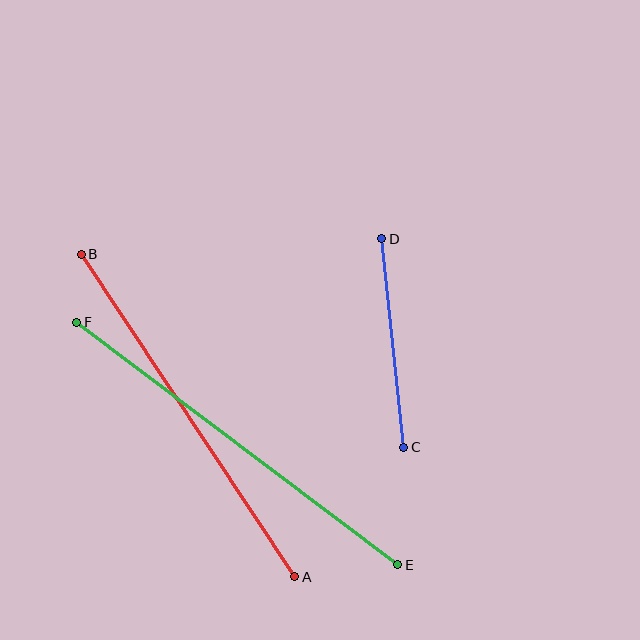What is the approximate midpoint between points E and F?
The midpoint is at approximately (237, 443) pixels.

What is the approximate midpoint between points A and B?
The midpoint is at approximately (188, 416) pixels.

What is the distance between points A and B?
The distance is approximately 386 pixels.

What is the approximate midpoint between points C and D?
The midpoint is at approximately (393, 343) pixels.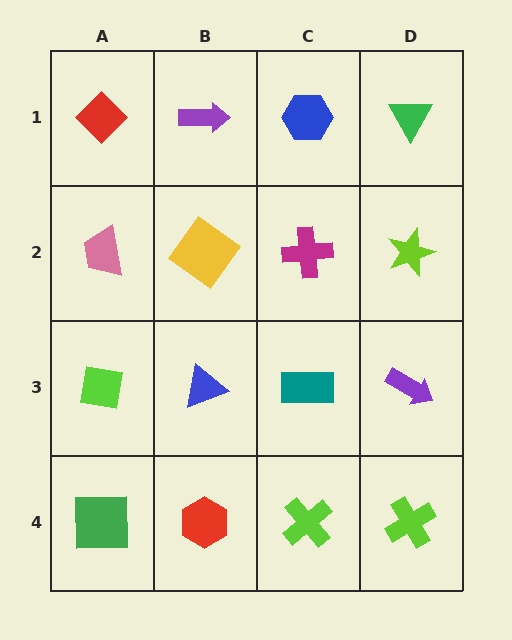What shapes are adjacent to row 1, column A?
A pink trapezoid (row 2, column A), a purple arrow (row 1, column B).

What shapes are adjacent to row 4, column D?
A purple arrow (row 3, column D), a lime cross (row 4, column C).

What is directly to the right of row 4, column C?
A lime cross.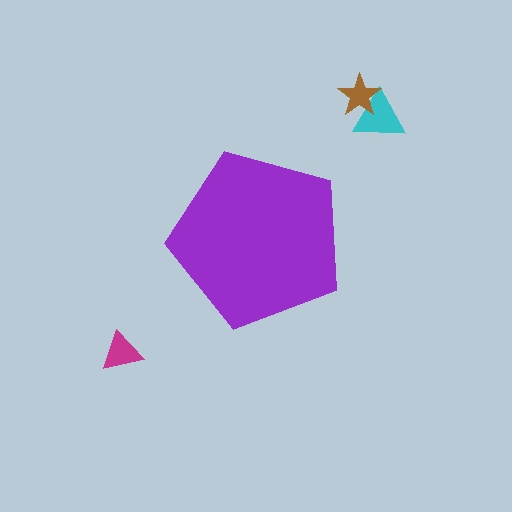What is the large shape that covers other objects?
A purple pentagon.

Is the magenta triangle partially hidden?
No, the magenta triangle is fully visible.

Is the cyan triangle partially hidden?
No, the cyan triangle is fully visible.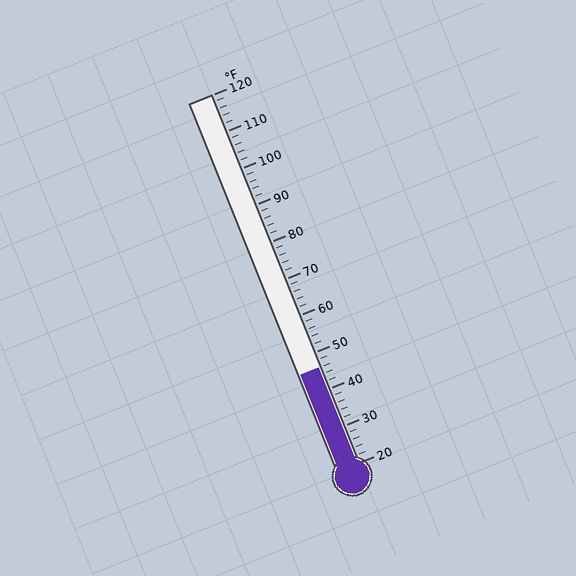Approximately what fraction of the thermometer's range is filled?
The thermometer is filled to approximately 25% of its range.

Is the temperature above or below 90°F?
The temperature is below 90°F.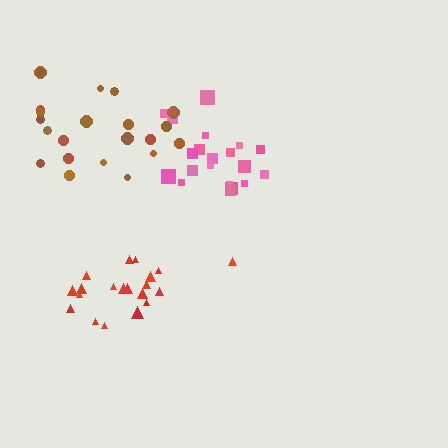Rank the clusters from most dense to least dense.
red, pink, brown.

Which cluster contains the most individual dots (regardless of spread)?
Brown (22).